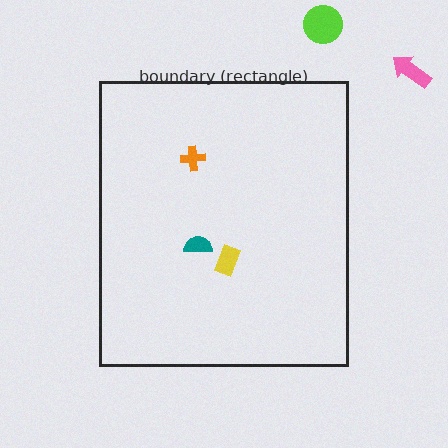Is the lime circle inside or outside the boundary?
Outside.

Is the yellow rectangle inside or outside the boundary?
Inside.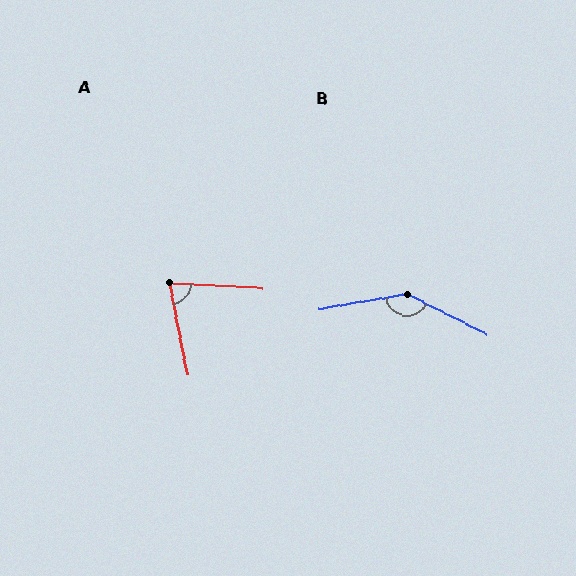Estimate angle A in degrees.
Approximately 75 degrees.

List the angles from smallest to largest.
A (75°), B (144°).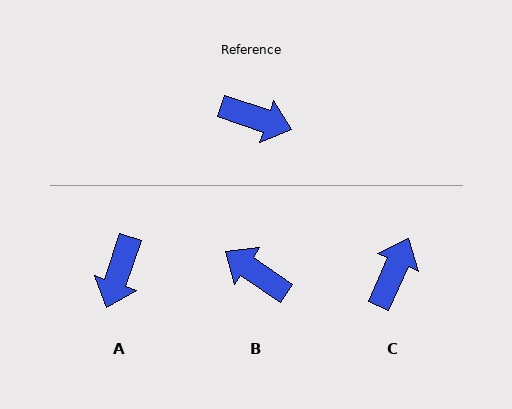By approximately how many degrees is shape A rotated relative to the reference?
Approximately 90 degrees clockwise.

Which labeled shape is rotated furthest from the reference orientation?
B, about 164 degrees away.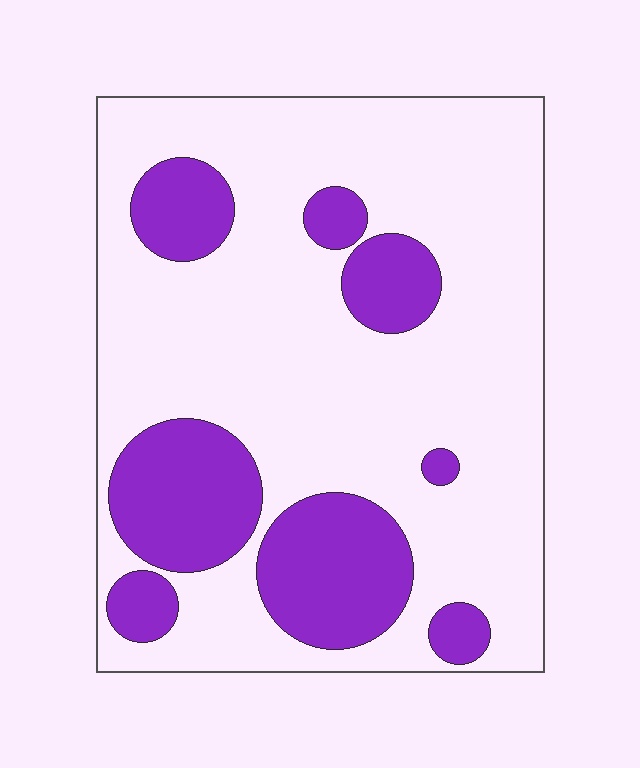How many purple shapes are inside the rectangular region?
8.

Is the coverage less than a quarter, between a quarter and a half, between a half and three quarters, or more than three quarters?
Between a quarter and a half.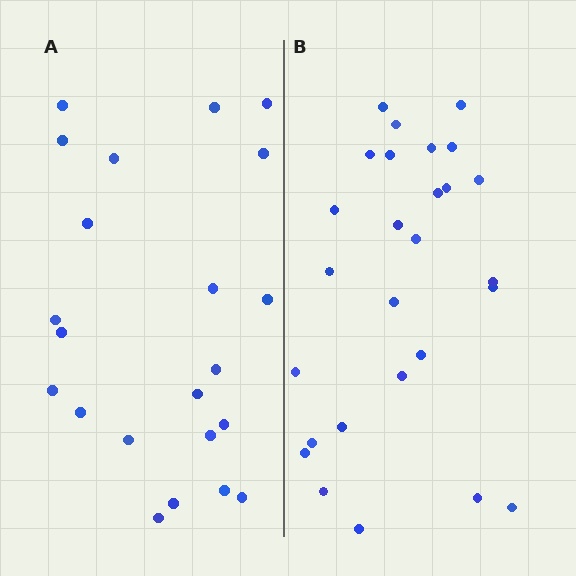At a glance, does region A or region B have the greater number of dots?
Region B (the right region) has more dots.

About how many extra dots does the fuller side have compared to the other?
Region B has about 5 more dots than region A.